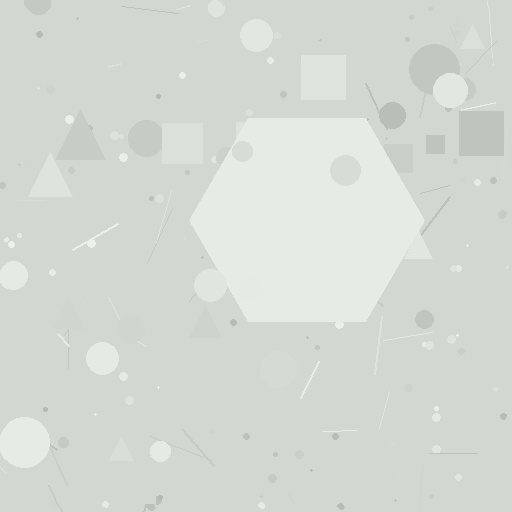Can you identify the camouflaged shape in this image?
The camouflaged shape is a hexagon.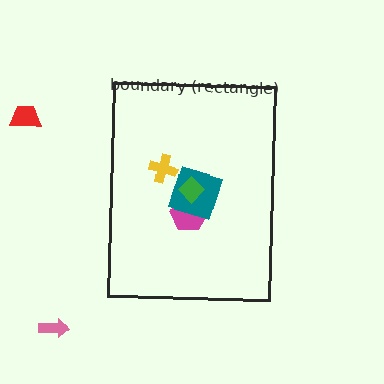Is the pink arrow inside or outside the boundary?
Outside.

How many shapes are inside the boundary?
5 inside, 2 outside.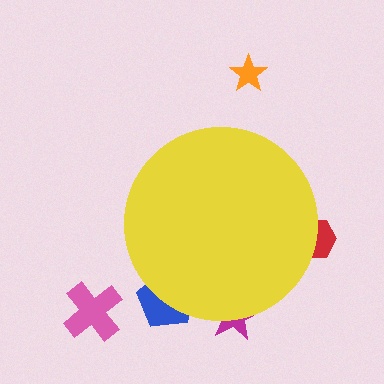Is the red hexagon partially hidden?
Yes, the red hexagon is partially hidden behind the yellow circle.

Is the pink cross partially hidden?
No, the pink cross is fully visible.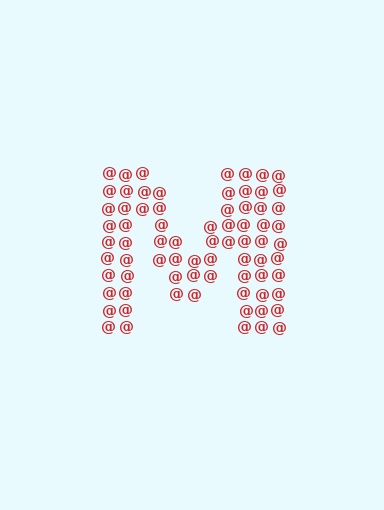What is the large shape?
The large shape is the letter M.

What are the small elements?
The small elements are at signs.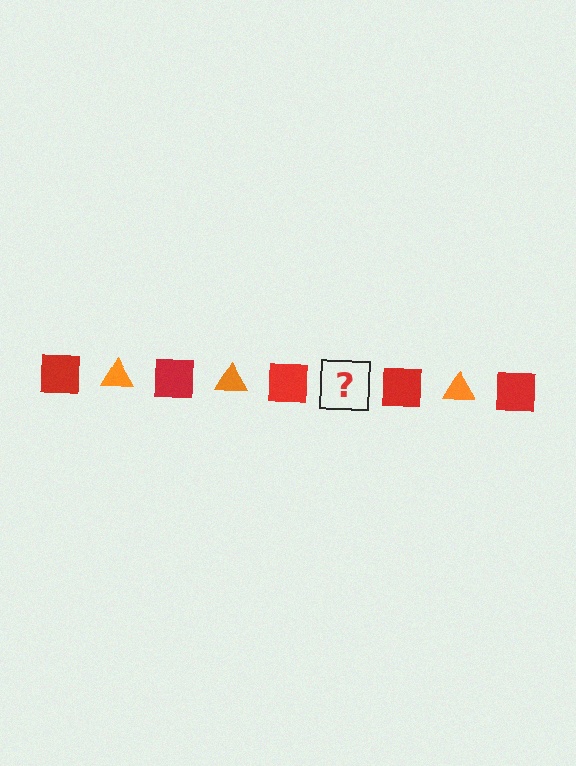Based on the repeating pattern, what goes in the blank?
The blank should be an orange triangle.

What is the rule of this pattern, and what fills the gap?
The rule is that the pattern alternates between red square and orange triangle. The gap should be filled with an orange triangle.